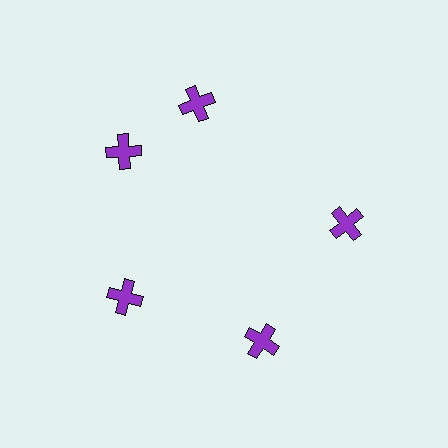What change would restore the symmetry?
The symmetry would be restored by rotating it back into even spacing with its neighbors so that all 5 crosses sit at equal angles and equal distance from the center.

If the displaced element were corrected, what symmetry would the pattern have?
It would have 5-fold rotational symmetry — the pattern would map onto itself every 72 degrees.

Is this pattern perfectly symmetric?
No. The 5 purple crosses are arranged in a ring, but one element near the 1 o'clock position is rotated out of alignment along the ring, breaking the 5-fold rotational symmetry.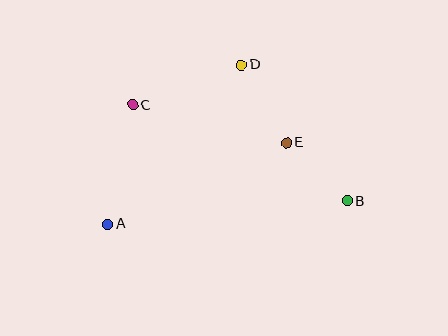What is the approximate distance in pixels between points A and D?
The distance between A and D is approximately 208 pixels.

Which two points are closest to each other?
Points B and E are closest to each other.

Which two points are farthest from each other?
Points A and B are farthest from each other.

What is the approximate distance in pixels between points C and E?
The distance between C and E is approximately 159 pixels.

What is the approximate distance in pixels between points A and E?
The distance between A and E is approximately 196 pixels.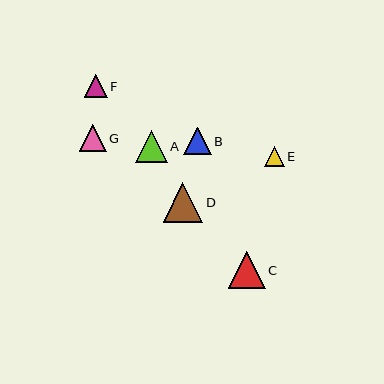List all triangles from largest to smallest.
From largest to smallest: D, C, A, B, G, F, E.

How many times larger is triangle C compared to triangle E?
Triangle C is approximately 1.9 times the size of triangle E.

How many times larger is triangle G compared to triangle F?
Triangle G is approximately 1.2 times the size of triangle F.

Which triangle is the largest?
Triangle D is the largest with a size of approximately 39 pixels.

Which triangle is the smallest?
Triangle E is the smallest with a size of approximately 20 pixels.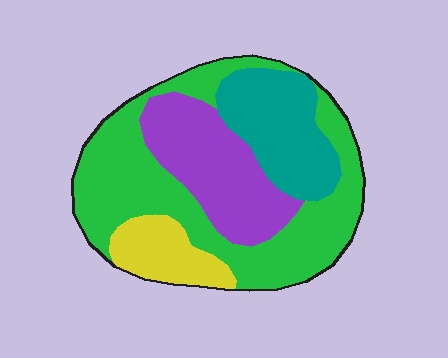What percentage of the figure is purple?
Purple covers about 25% of the figure.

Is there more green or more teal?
Green.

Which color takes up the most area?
Green, at roughly 45%.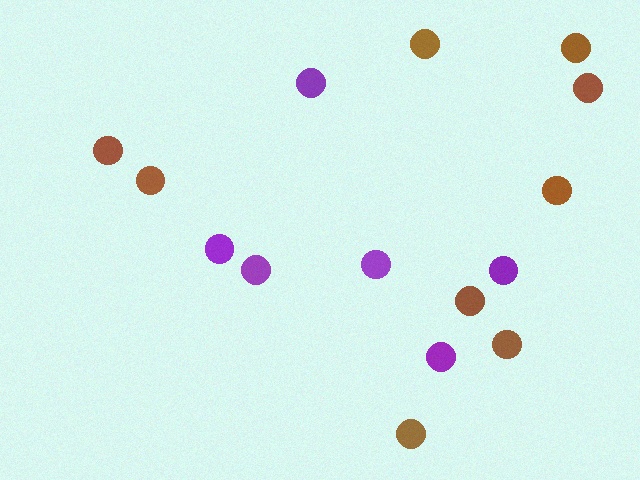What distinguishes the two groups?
There are 2 groups: one group of brown circles (9) and one group of purple circles (6).